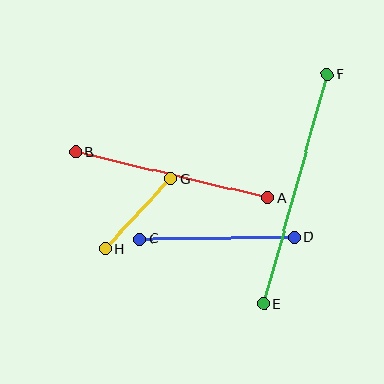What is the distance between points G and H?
The distance is approximately 96 pixels.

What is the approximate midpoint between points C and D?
The midpoint is at approximately (217, 238) pixels.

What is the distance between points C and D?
The distance is approximately 154 pixels.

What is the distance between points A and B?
The distance is approximately 198 pixels.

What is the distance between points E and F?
The distance is approximately 238 pixels.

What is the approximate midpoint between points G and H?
The midpoint is at approximately (138, 214) pixels.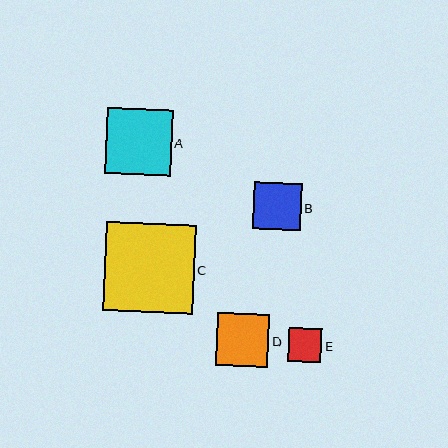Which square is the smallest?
Square E is the smallest with a size of approximately 34 pixels.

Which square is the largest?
Square C is the largest with a size of approximately 89 pixels.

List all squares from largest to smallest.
From largest to smallest: C, A, D, B, E.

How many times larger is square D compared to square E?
Square D is approximately 1.6 times the size of square E.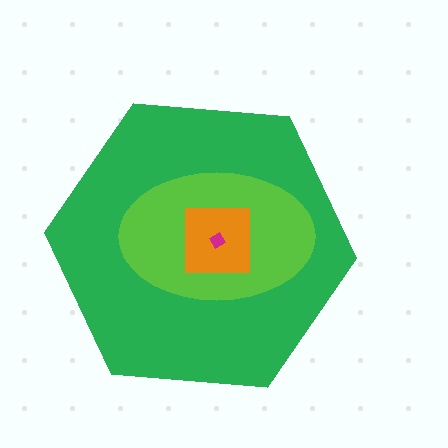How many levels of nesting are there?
4.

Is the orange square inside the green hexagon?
Yes.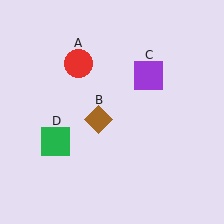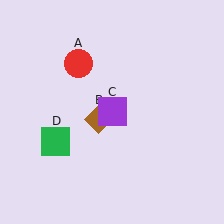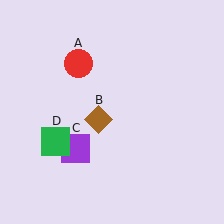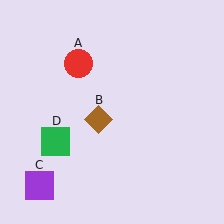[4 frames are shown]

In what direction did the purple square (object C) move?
The purple square (object C) moved down and to the left.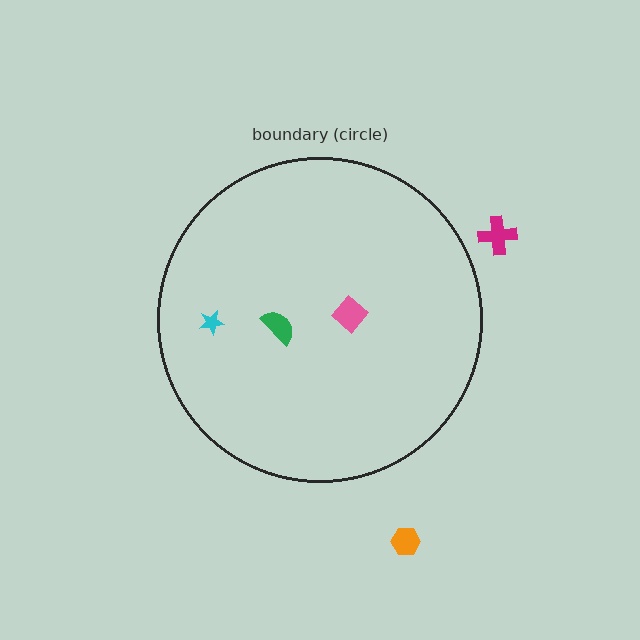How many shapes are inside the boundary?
3 inside, 2 outside.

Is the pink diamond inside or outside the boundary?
Inside.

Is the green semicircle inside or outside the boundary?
Inside.